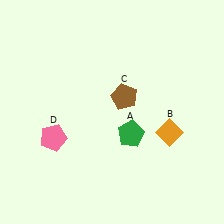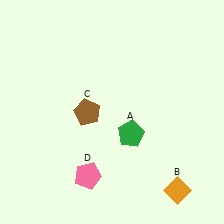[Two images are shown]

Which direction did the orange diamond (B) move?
The orange diamond (B) moved down.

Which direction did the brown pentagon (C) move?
The brown pentagon (C) moved left.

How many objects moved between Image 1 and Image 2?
3 objects moved between the two images.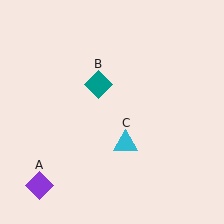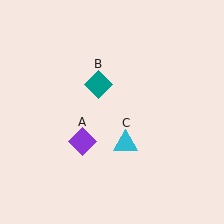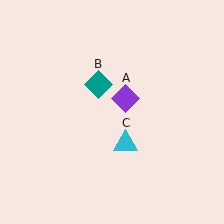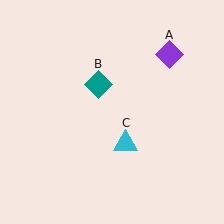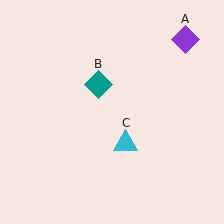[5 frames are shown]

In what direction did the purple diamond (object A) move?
The purple diamond (object A) moved up and to the right.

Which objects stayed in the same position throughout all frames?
Teal diamond (object B) and cyan triangle (object C) remained stationary.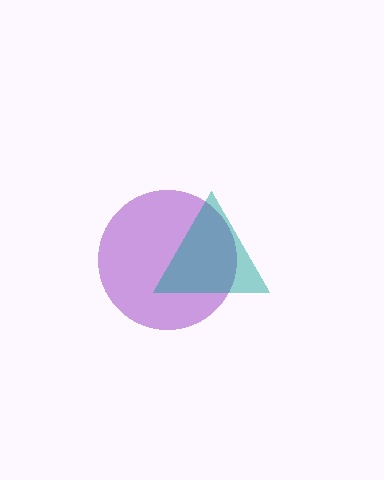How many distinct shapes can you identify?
There are 2 distinct shapes: a purple circle, a teal triangle.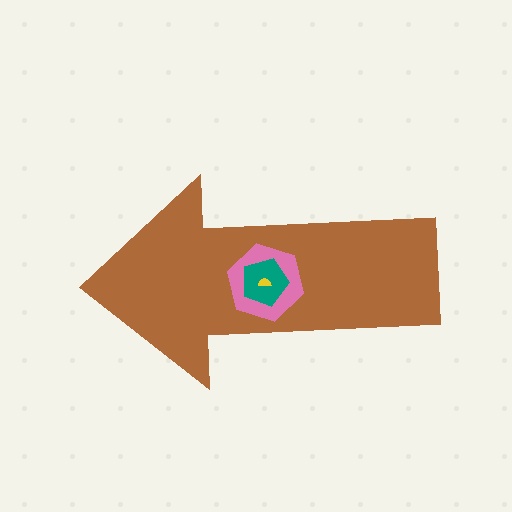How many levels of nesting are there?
4.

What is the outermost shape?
The brown arrow.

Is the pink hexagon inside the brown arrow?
Yes.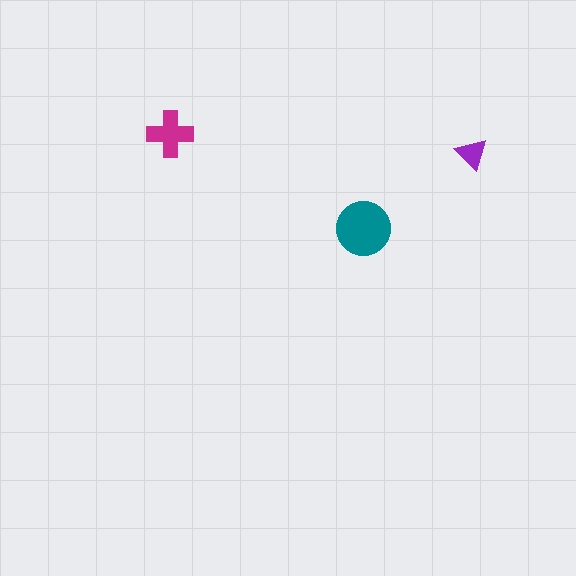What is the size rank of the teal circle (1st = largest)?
1st.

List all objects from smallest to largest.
The purple triangle, the magenta cross, the teal circle.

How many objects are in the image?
There are 3 objects in the image.